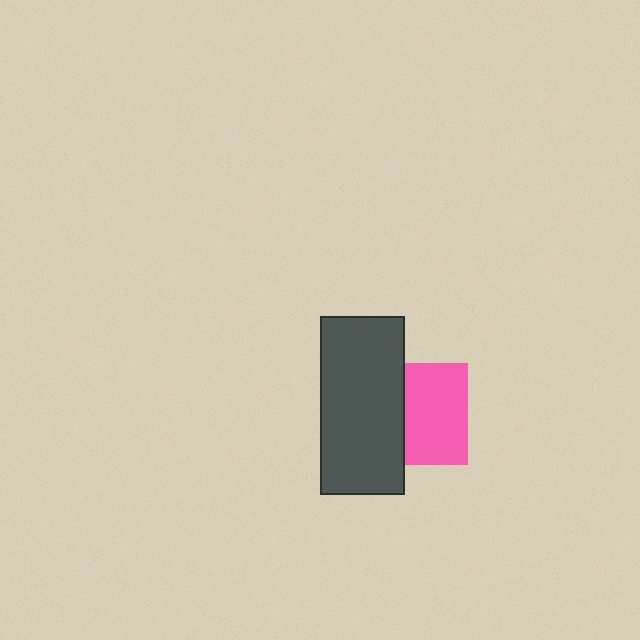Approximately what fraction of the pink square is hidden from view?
Roughly 39% of the pink square is hidden behind the dark gray rectangle.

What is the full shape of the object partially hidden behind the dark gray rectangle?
The partially hidden object is a pink square.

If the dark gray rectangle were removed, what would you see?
You would see the complete pink square.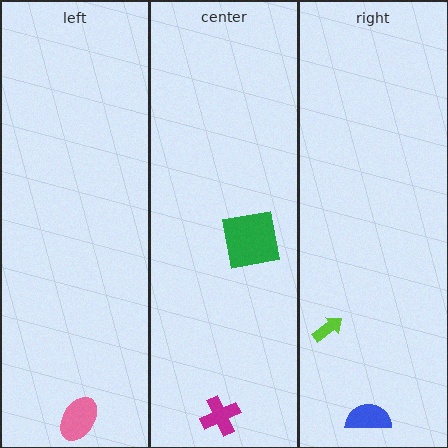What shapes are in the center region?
The magenta cross, the green square.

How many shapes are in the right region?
2.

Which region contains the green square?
The center region.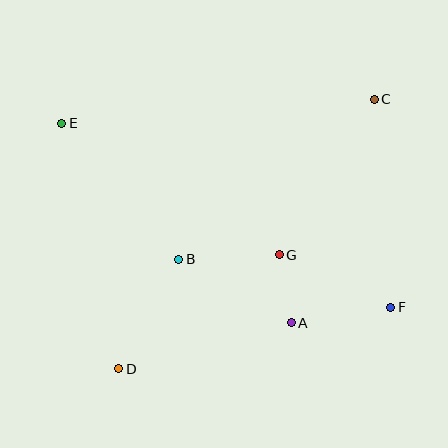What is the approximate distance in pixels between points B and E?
The distance between B and E is approximately 180 pixels.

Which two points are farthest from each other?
Points E and F are farthest from each other.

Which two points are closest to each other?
Points A and G are closest to each other.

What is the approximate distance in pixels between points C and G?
The distance between C and G is approximately 182 pixels.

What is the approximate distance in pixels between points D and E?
The distance between D and E is approximately 252 pixels.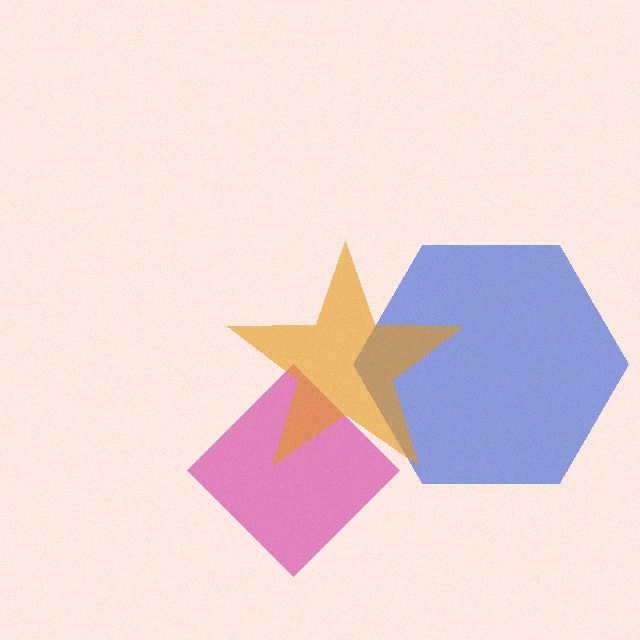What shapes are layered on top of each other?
The layered shapes are: a blue hexagon, a magenta diamond, an orange star.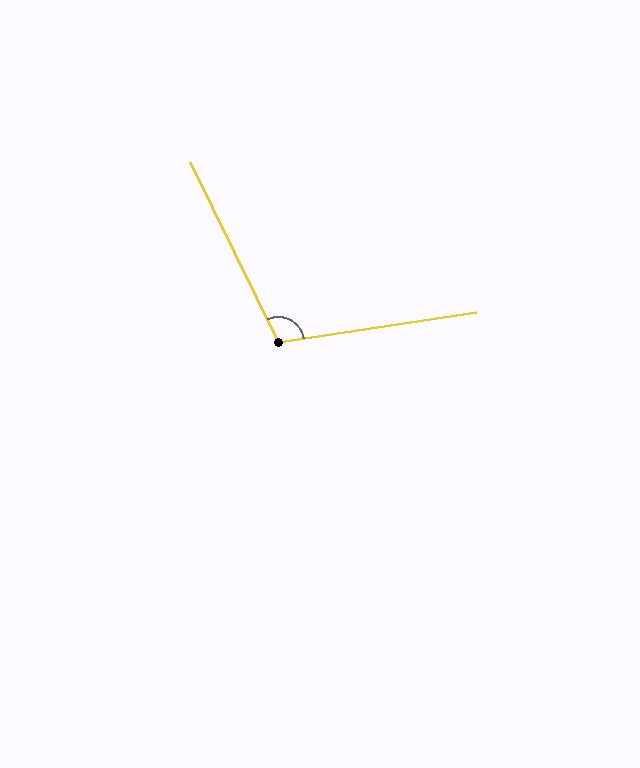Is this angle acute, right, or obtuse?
It is obtuse.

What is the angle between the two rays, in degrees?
Approximately 107 degrees.